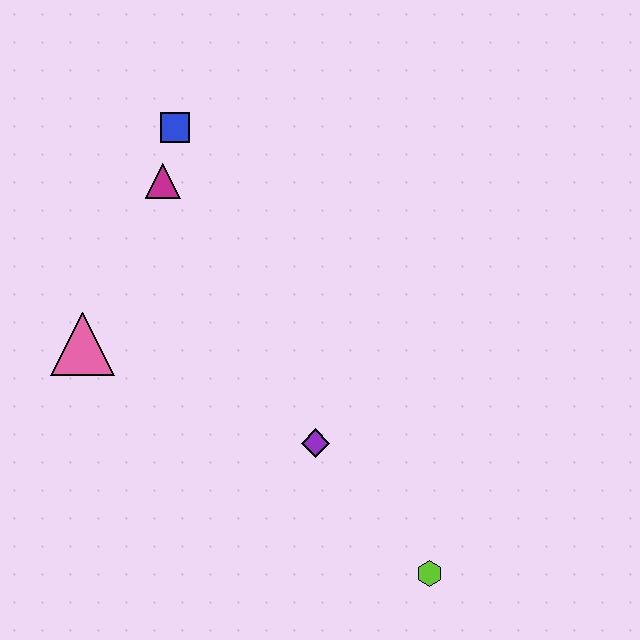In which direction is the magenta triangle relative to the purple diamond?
The magenta triangle is above the purple diamond.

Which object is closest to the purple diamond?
The lime hexagon is closest to the purple diamond.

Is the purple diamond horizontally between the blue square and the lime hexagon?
Yes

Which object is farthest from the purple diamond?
The blue square is farthest from the purple diamond.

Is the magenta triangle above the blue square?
No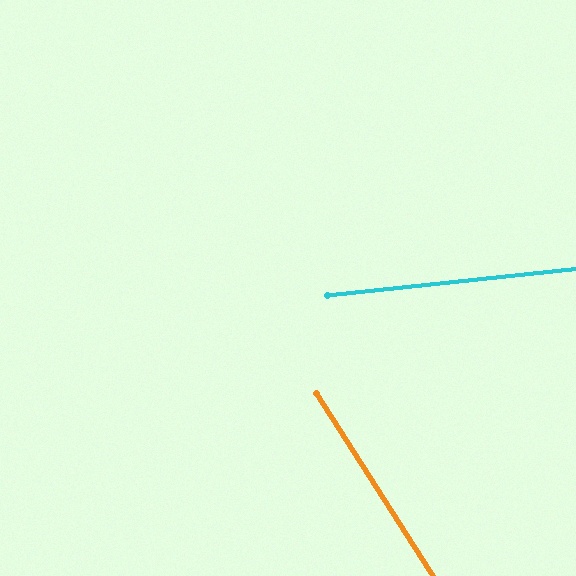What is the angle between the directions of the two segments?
Approximately 64 degrees.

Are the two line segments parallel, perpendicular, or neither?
Neither parallel nor perpendicular — they differ by about 64°.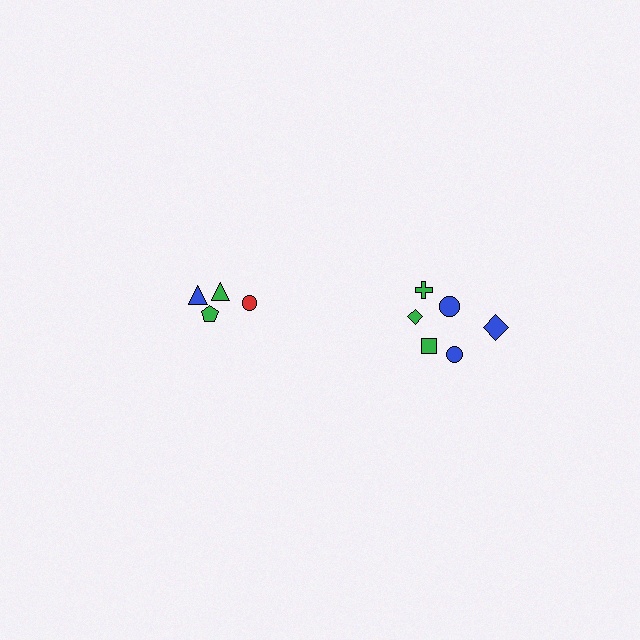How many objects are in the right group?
There are 6 objects.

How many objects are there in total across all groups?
There are 10 objects.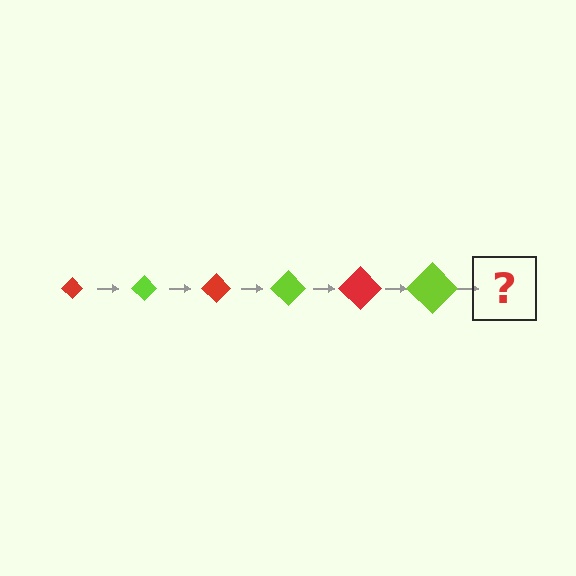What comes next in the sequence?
The next element should be a red diamond, larger than the previous one.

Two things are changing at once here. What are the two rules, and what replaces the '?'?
The two rules are that the diamond grows larger each step and the color cycles through red and lime. The '?' should be a red diamond, larger than the previous one.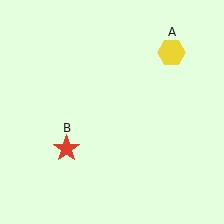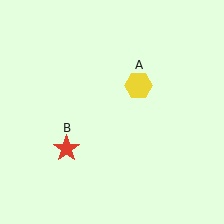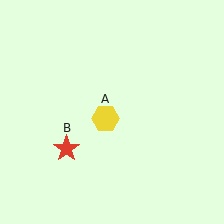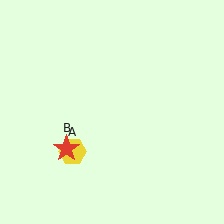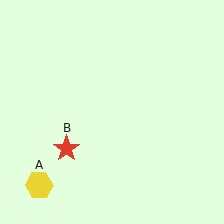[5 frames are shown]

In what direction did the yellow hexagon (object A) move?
The yellow hexagon (object A) moved down and to the left.